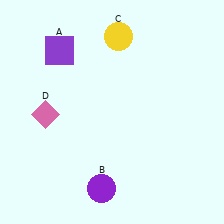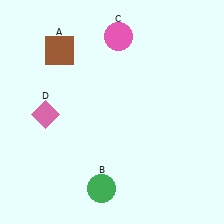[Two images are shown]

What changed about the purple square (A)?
In Image 1, A is purple. In Image 2, it changed to brown.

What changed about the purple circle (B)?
In Image 1, B is purple. In Image 2, it changed to green.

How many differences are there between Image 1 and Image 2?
There are 3 differences between the two images.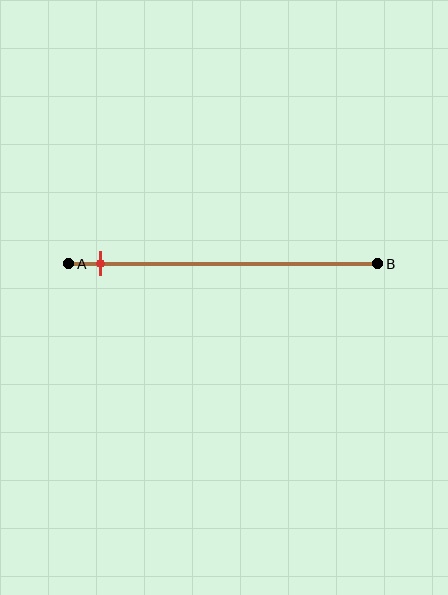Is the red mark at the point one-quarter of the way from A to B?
No, the mark is at about 10% from A, not at the 25% one-quarter point.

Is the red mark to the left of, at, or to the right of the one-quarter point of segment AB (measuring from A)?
The red mark is to the left of the one-quarter point of segment AB.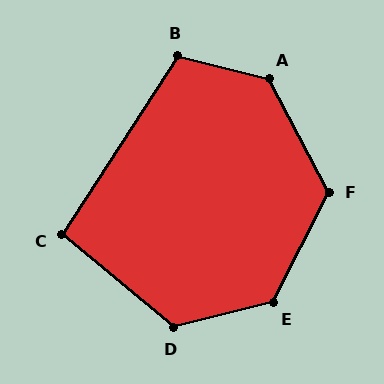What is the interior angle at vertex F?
Approximately 125 degrees (obtuse).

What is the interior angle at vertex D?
Approximately 126 degrees (obtuse).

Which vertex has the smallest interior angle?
C, at approximately 97 degrees.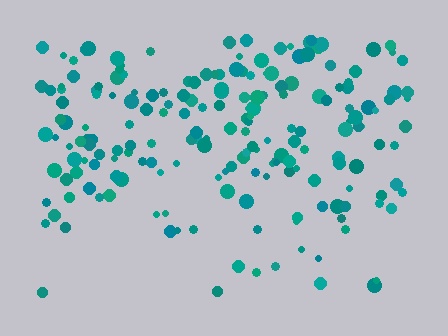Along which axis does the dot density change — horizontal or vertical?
Vertical.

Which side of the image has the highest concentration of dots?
The top.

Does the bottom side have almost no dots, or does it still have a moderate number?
Still a moderate number, just noticeably fewer than the top.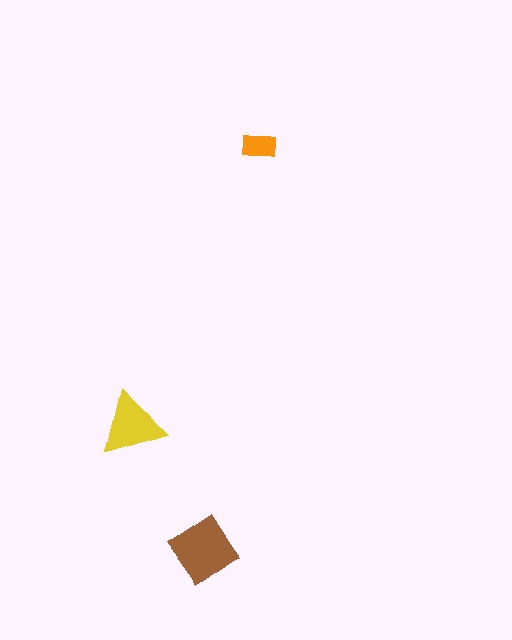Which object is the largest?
The brown diamond.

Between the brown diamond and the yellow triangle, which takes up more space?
The brown diamond.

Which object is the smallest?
The orange rectangle.